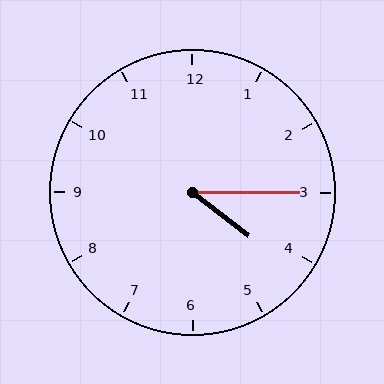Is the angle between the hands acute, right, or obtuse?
It is acute.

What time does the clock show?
4:15.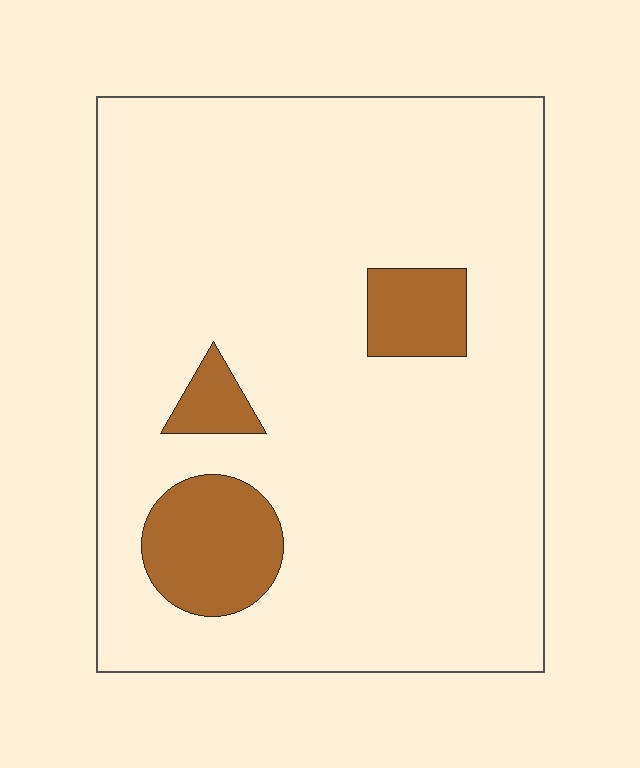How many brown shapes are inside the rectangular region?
3.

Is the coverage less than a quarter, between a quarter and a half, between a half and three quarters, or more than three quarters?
Less than a quarter.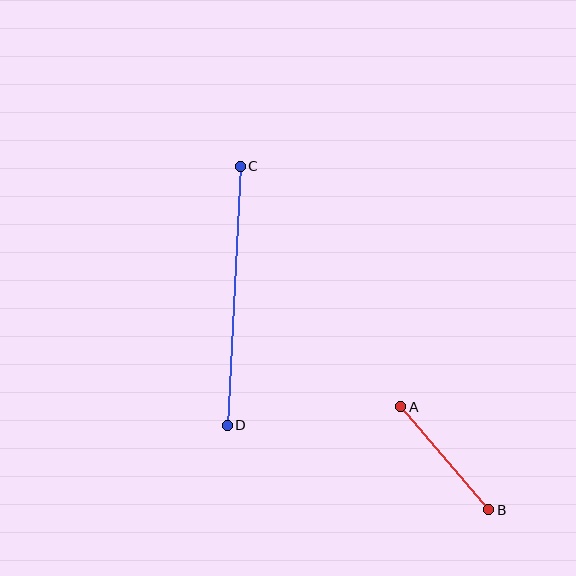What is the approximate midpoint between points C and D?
The midpoint is at approximately (234, 296) pixels.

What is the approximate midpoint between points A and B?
The midpoint is at approximately (445, 458) pixels.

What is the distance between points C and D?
The distance is approximately 260 pixels.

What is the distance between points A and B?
The distance is approximately 135 pixels.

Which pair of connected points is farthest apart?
Points C and D are farthest apart.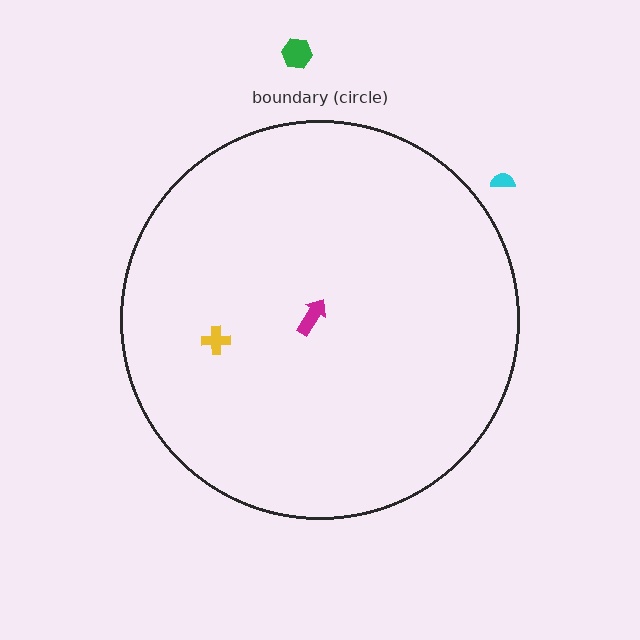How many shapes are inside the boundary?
2 inside, 2 outside.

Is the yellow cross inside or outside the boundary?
Inside.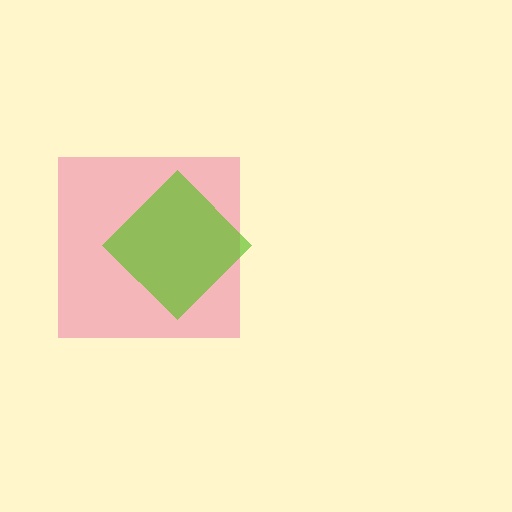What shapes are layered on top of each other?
The layered shapes are: a pink square, a lime diamond.